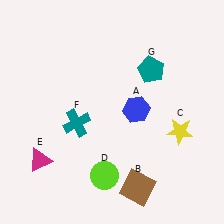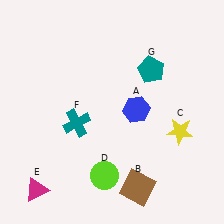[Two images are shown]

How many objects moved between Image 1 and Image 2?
1 object moved between the two images.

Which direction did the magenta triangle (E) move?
The magenta triangle (E) moved down.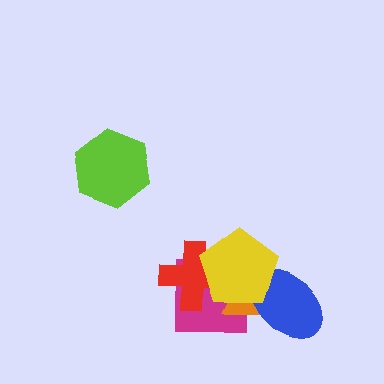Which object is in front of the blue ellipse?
The yellow pentagon is in front of the blue ellipse.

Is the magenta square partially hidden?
Yes, it is partially covered by another shape.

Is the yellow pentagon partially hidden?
No, no other shape covers it.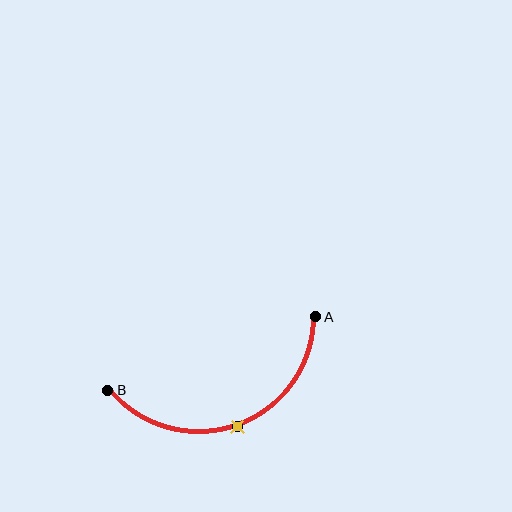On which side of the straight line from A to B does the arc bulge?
The arc bulges below the straight line connecting A and B.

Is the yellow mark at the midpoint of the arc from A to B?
Yes. The yellow mark lies on the arc at equal arc-length from both A and B — it is the arc midpoint.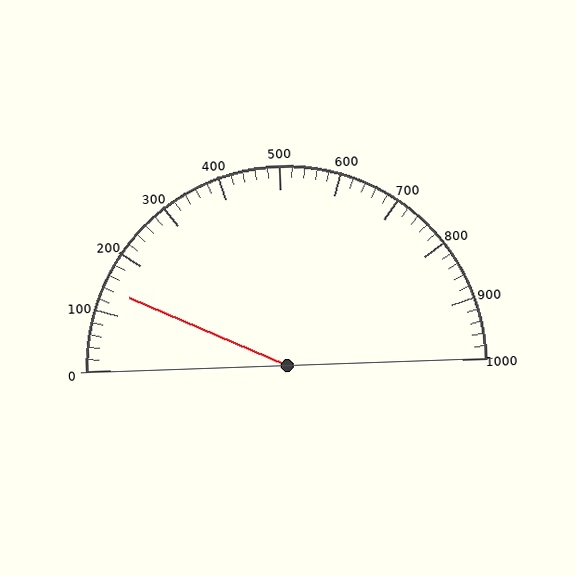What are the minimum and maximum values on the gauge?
The gauge ranges from 0 to 1000.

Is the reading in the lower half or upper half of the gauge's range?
The reading is in the lower half of the range (0 to 1000).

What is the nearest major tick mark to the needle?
The nearest major tick mark is 100.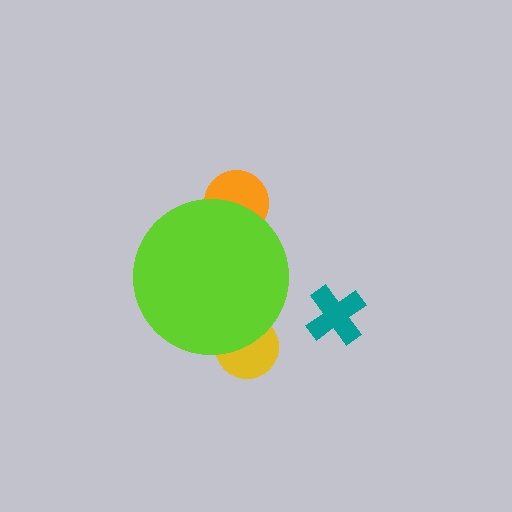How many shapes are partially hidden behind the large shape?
2 shapes are partially hidden.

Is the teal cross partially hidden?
No, the teal cross is fully visible.